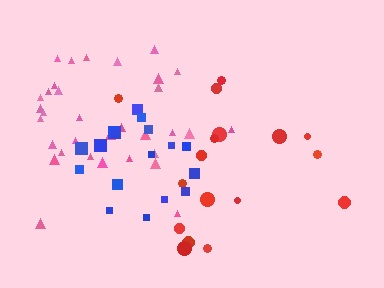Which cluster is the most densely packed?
Blue.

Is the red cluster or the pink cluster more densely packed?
Pink.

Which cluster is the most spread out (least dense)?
Red.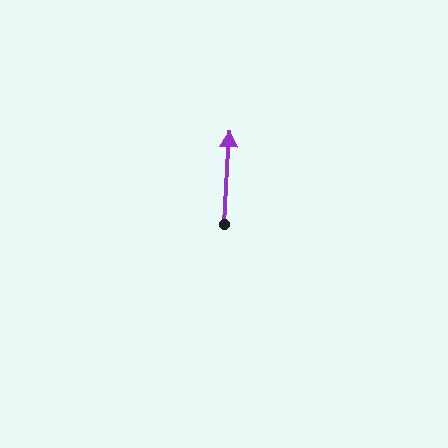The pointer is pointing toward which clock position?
Roughly 12 o'clock.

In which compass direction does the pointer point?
North.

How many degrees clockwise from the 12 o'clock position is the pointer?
Approximately 3 degrees.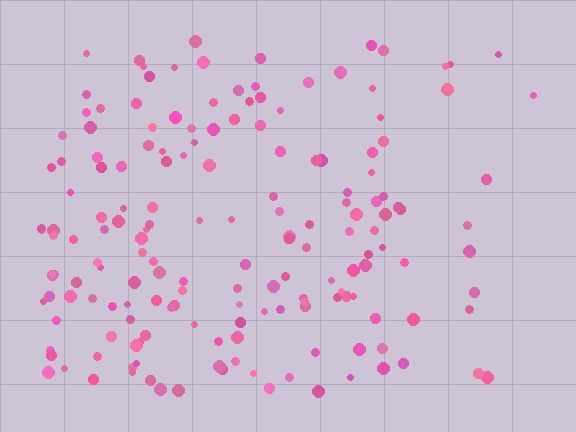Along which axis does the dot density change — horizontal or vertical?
Horizontal.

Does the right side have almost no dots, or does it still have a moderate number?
Still a moderate number, just noticeably fewer than the left.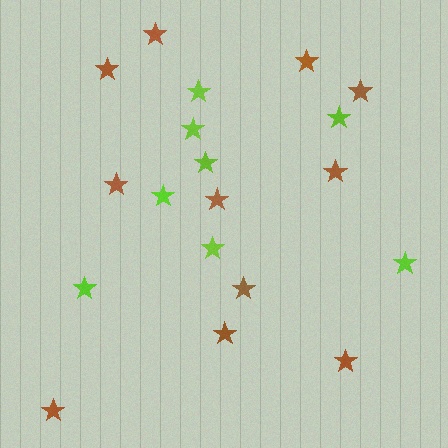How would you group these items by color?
There are 2 groups: one group of brown stars (11) and one group of lime stars (8).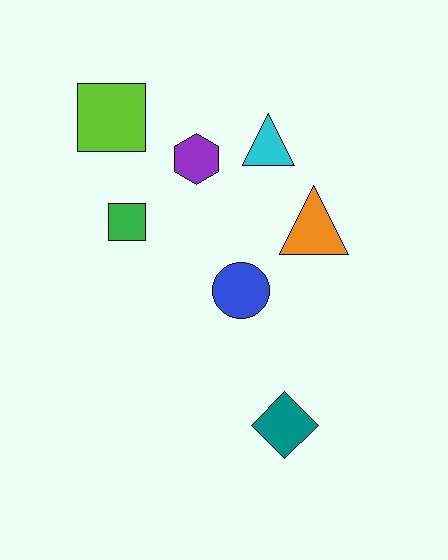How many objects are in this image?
There are 7 objects.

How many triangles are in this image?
There are 2 triangles.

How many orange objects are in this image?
There is 1 orange object.